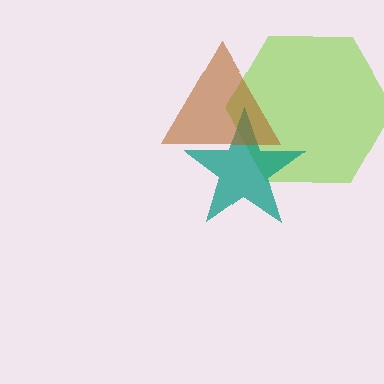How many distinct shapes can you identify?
There are 3 distinct shapes: a lime hexagon, a teal star, a brown triangle.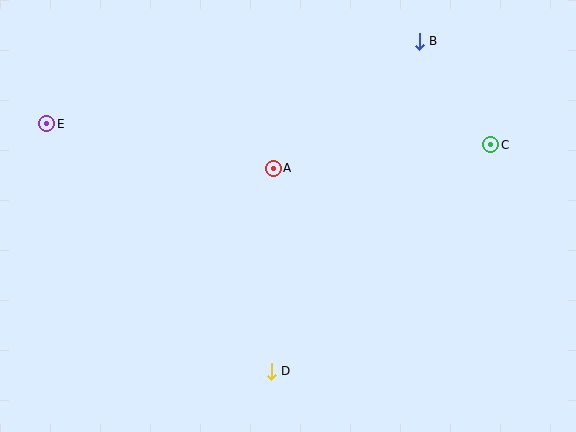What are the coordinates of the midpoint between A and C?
The midpoint between A and C is at (382, 156).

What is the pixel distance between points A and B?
The distance between A and B is 193 pixels.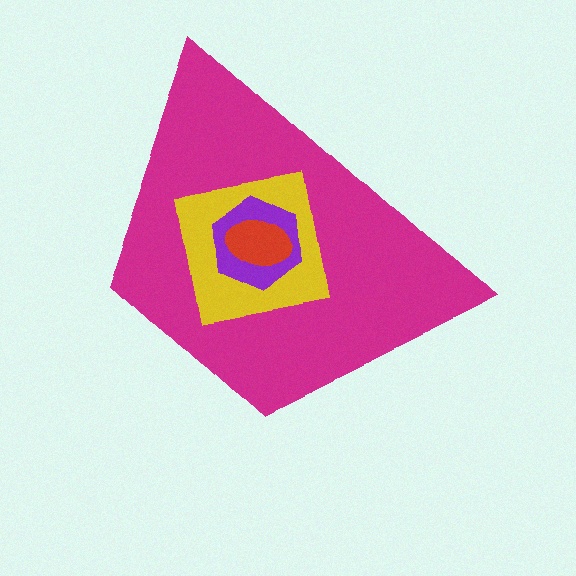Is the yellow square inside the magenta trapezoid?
Yes.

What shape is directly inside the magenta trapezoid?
The yellow square.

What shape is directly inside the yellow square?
The purple hexagon.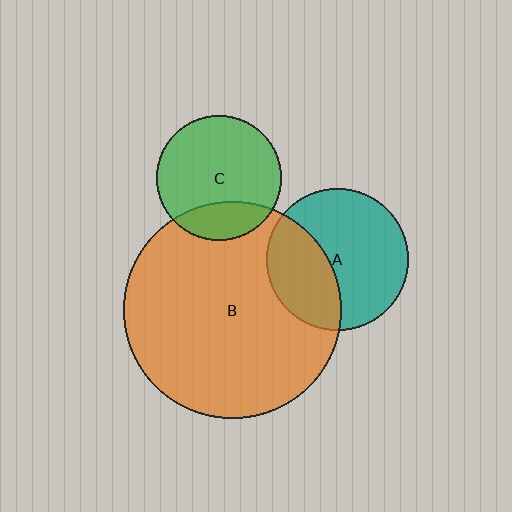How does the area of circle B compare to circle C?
Approximately 3.0 times.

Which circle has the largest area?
Circle B (orange).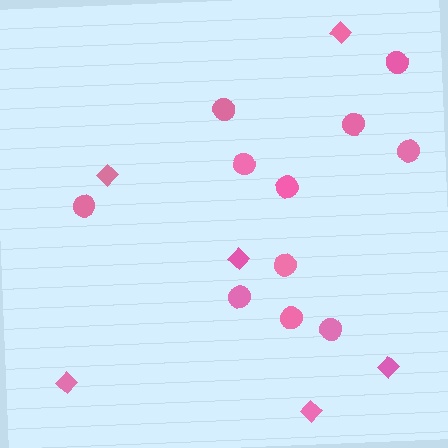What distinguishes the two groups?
There are 2 groups: one group of diamonds (6) and one group of circles (11).